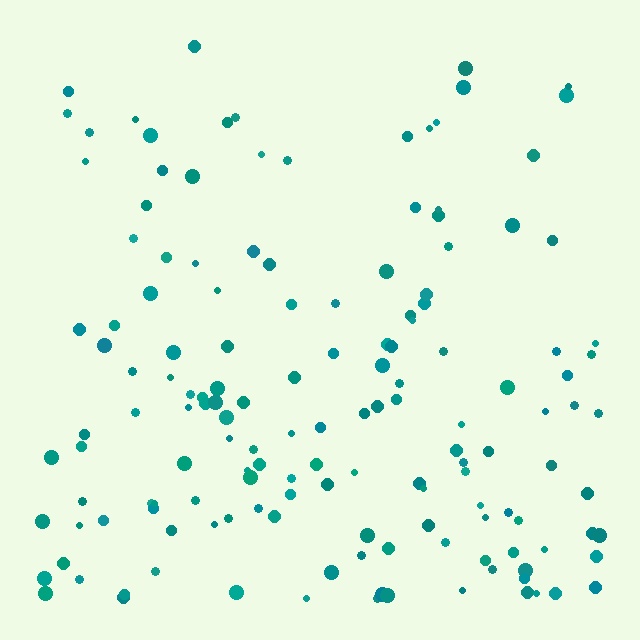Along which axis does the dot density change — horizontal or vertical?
Vertical.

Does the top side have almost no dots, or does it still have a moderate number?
Still a moderate number, just noticeably fewer than the bottom.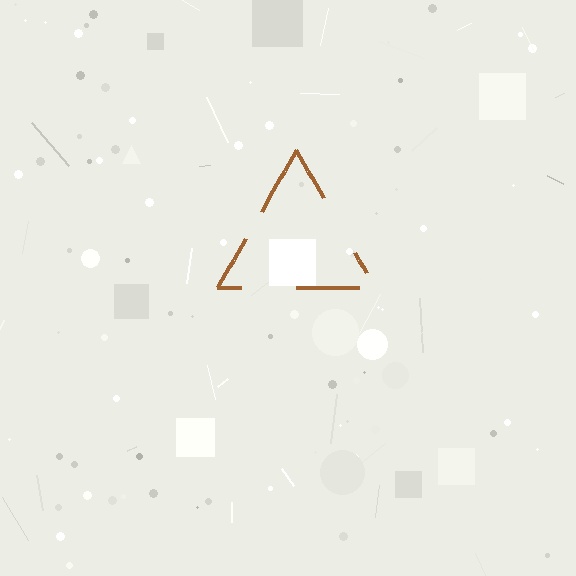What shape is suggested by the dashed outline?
The dashed outline suggests a triangle.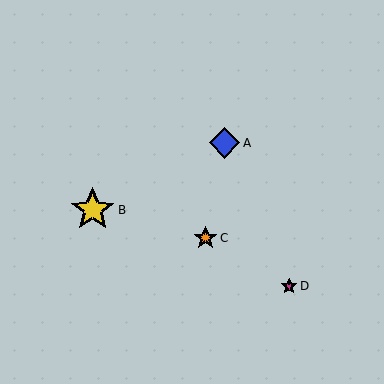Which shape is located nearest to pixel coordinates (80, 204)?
The yellow star (labeled B) at (93, 210) is nearest to that location.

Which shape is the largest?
The yellow star (labeled B) is the largest.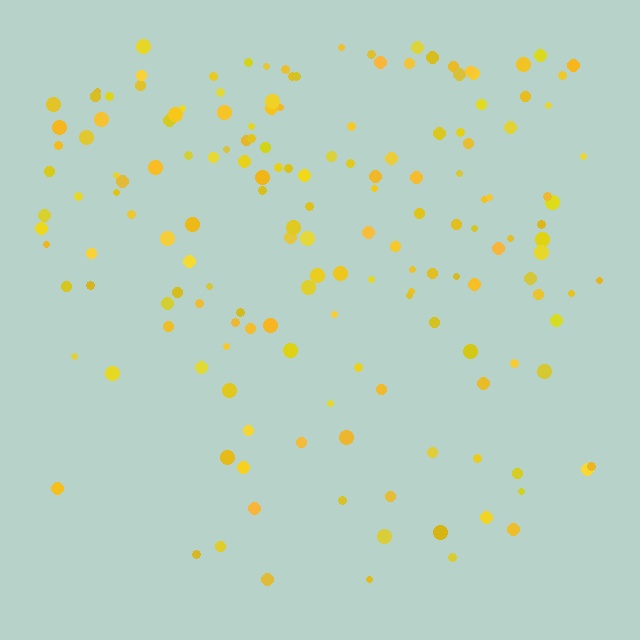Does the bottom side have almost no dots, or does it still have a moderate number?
Still a moderate number, just noticeably fewer than the top.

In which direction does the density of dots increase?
From bottom to top, with the top side densest.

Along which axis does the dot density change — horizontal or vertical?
Vertical.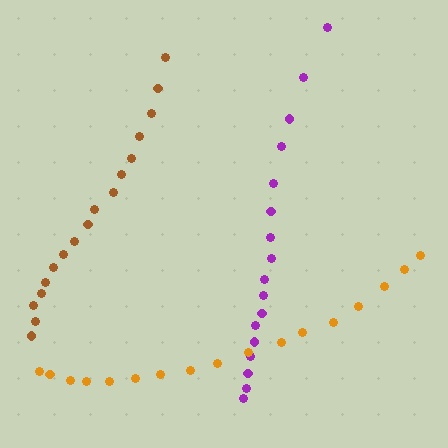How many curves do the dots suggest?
There are 3 distinct paths.